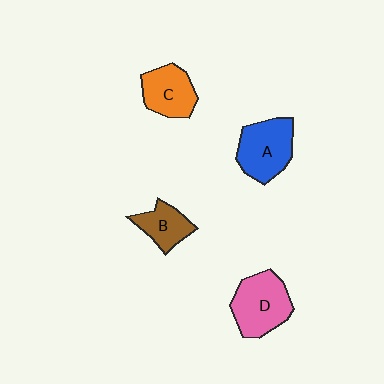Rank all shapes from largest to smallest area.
From largest to smallest: D (pink), A (blue), C (orange), B (brown).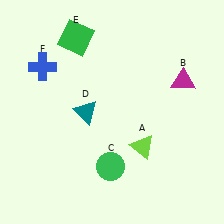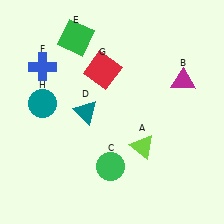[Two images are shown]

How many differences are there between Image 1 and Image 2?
There are 2 differences between the two images.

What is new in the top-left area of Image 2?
A teal circle (H) was added in the top-left area of Image 2.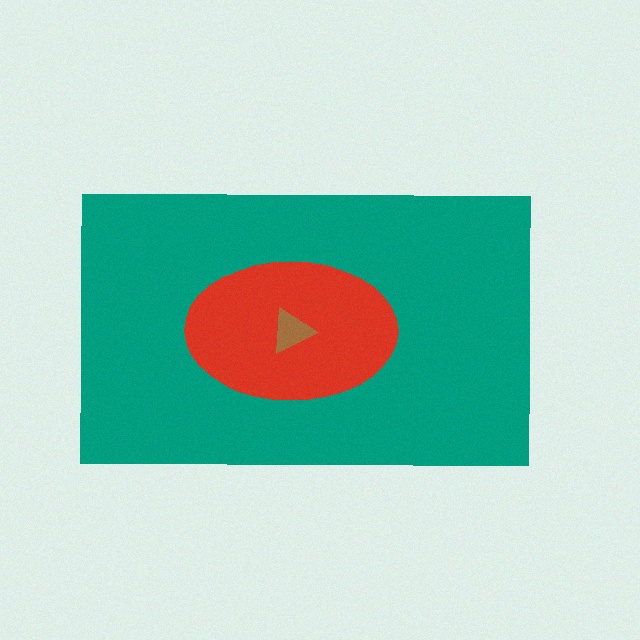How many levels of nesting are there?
3.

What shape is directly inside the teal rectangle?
The red ellipse.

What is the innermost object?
The brown triangle.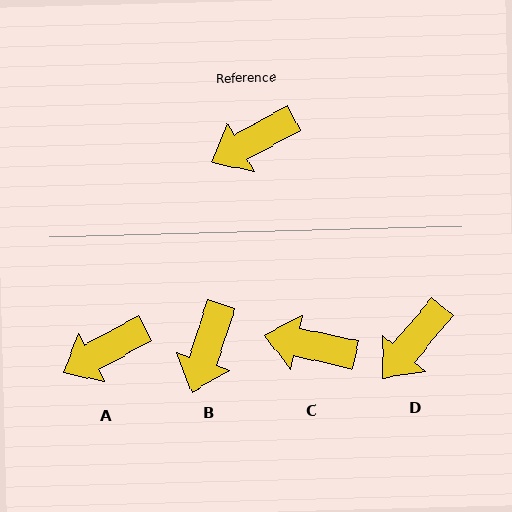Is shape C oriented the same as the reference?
No, it is off by about 41 degrees.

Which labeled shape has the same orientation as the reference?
A.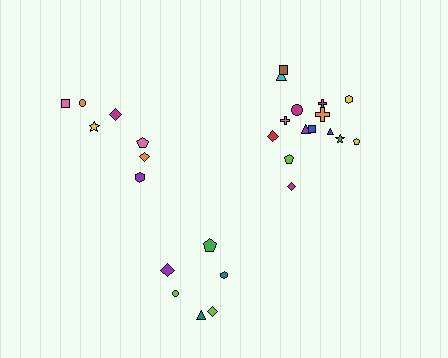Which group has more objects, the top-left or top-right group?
The top-right group.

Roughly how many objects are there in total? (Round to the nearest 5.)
Roughly 30 objects in total.